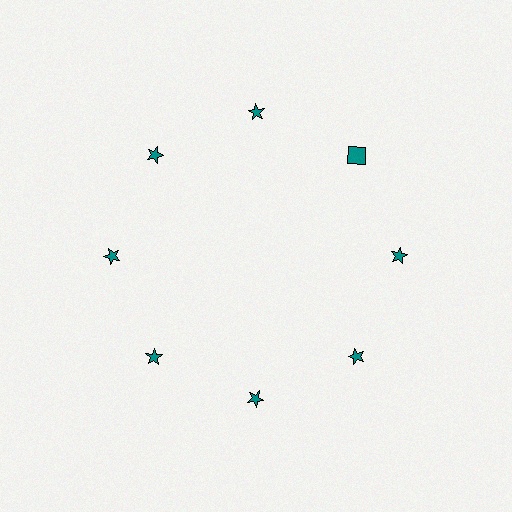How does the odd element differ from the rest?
It has a different shape: square instead of star.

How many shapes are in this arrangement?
There are 8 shapes arranged in a ring pattern.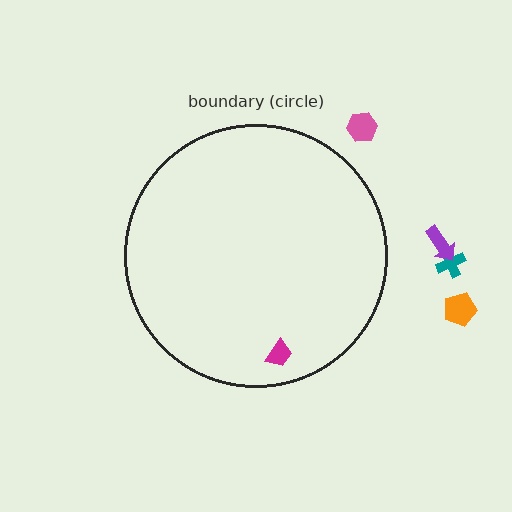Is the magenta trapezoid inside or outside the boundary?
Inside.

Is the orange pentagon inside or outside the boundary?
Outside.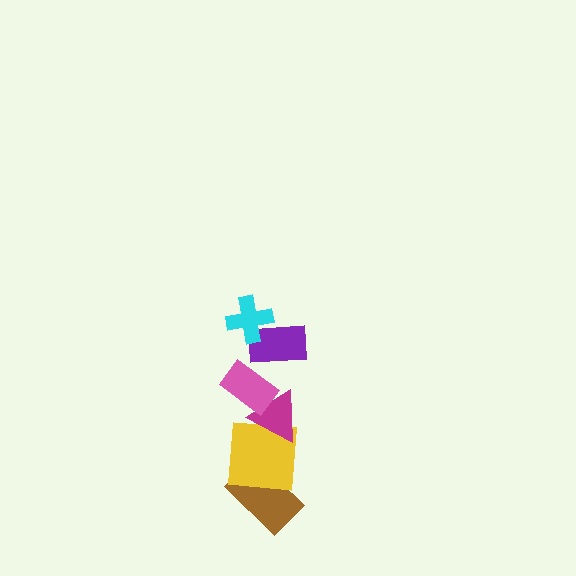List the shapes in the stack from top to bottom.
From top to bottom: the cyan cross, the purple rectangle, the pink rectangle, the magenta triangle, the yellow square, the brown rectangle.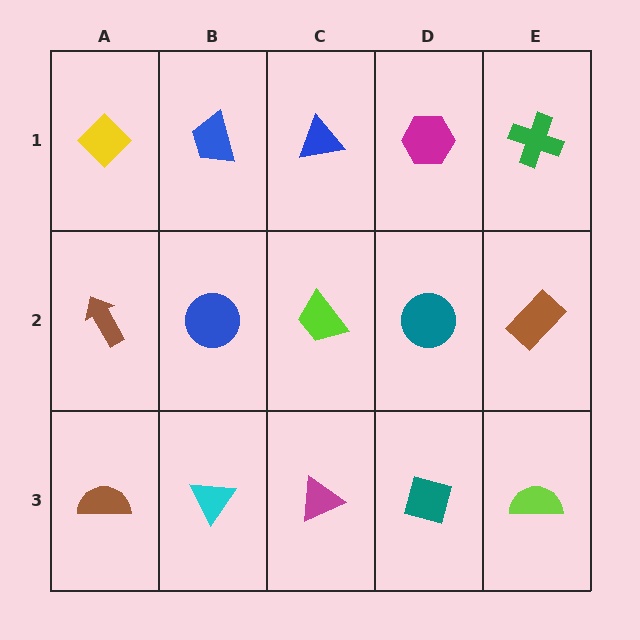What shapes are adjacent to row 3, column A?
A brown arrow (row 2, column A), a cyan triangle (row 3, column B).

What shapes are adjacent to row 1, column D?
A teal circle (row 2, column D), a blue triangle (row 1, column C), a green cross (row 1, column E).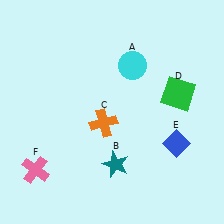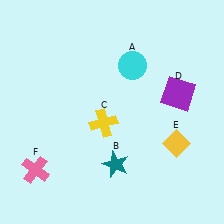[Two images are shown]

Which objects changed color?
C changed from orange to yellow. D changed from green to purple. E changed from blue to yellow.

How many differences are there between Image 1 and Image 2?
There are 3 differences between the two images.